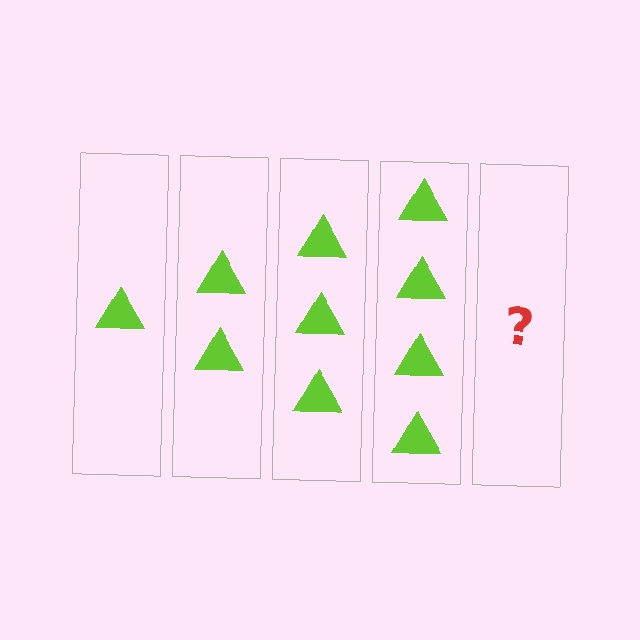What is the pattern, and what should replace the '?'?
The pattern is that each step adds one more triangle. The '?' should be 5 triangles.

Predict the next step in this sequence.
The next step is 5 triangles.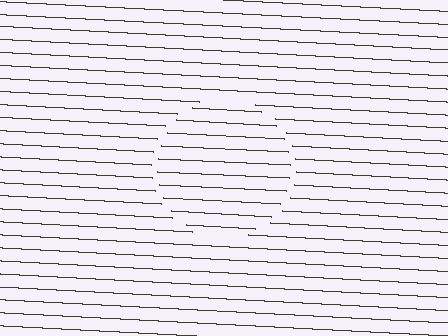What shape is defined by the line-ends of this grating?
An illusory circle. The interior of the shape contains the same grating, shifted by half a period — the contour is defined by the phase discontinuity where line-ends from the inner and outer gratings abut.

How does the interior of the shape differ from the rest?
The interior of the shape contains the same grating, shifted by half a period — the contour is defined by the phase discontinuity where line-ends from the inner and outer gratings abut.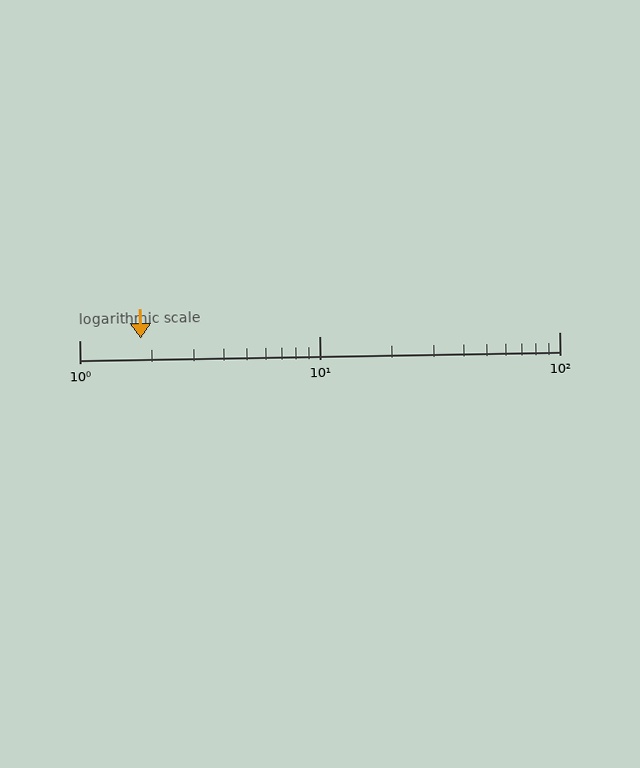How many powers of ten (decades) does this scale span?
The scale spans 2 decades, from 1 to 100.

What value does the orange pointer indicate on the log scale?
The pointer indicates approximately 1.8.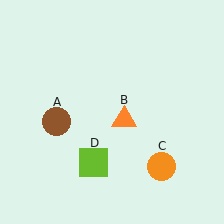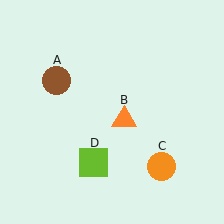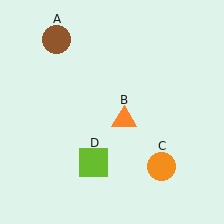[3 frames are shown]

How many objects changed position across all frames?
1 object changed position: brown circle (object A).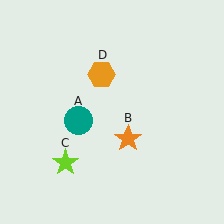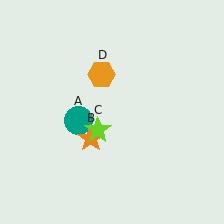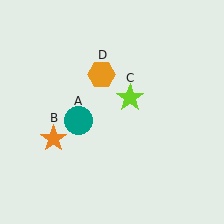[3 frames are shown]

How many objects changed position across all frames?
2 objects changed position: orange star (object B), lime star (object C).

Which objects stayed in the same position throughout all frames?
Teal circle (object A) and orange hexagon (object D) remained stationary.